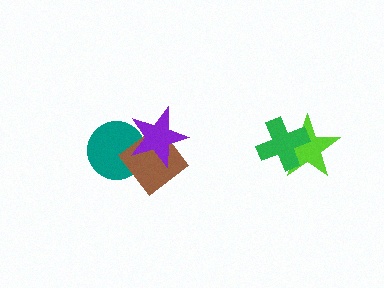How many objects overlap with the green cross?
1 object overlaps with the green cross.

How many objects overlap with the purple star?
2 objects overlap with the purple star.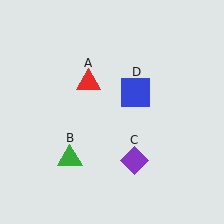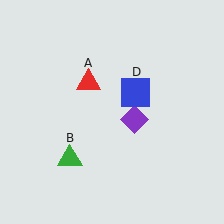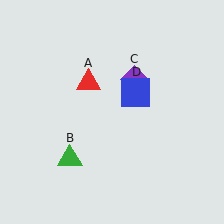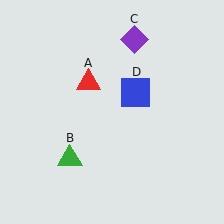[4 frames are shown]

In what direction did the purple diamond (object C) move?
The purple diamond (object C) moved up.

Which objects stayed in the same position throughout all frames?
Red triangle (object A) and green triangle (object B) and blue square (object D) remained stationary.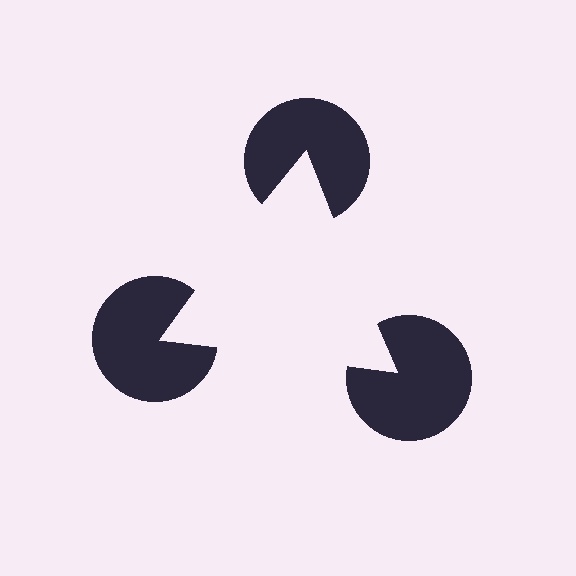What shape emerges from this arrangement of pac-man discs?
An illusory triangle — its edges are inferred from the aligned wedge cuts in the pac-man discs, not physically drawn.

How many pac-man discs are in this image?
There are 3 — one at each vertex of the illusory triangle.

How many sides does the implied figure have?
3 sides.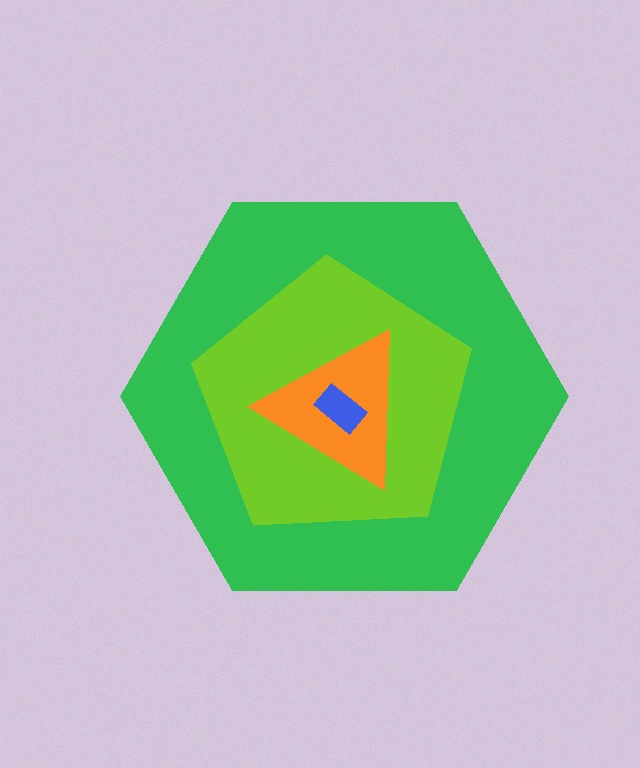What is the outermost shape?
The green hexagon.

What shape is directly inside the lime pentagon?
The orange triangle.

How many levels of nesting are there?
4.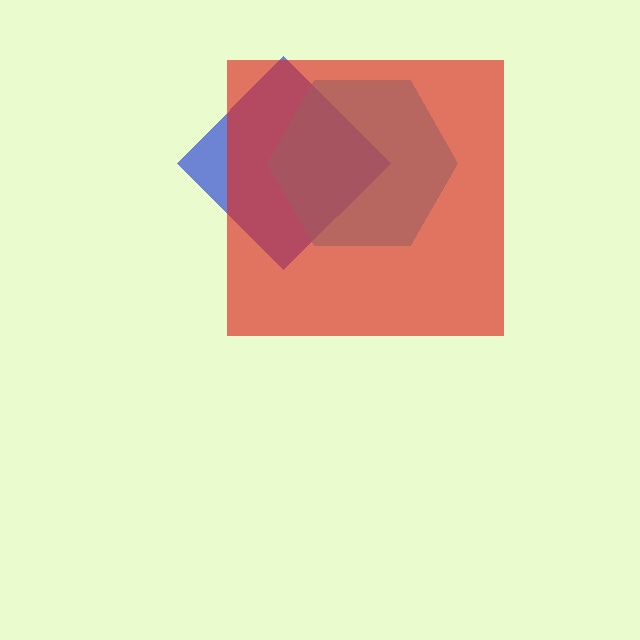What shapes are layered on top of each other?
The layered shapes are: a blue diamond, a cyan hexagon, a red square.